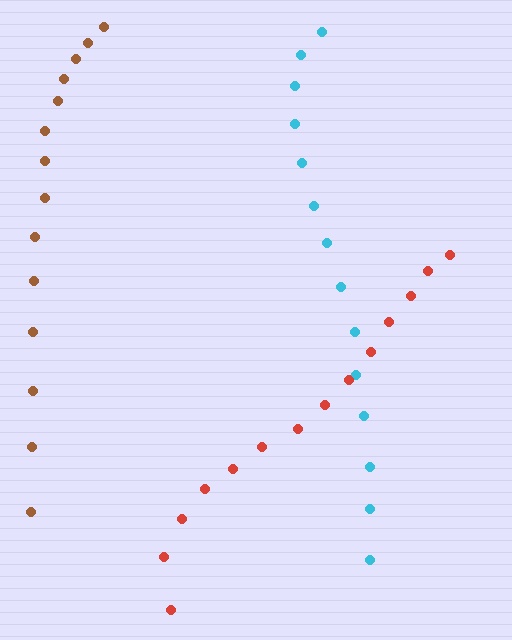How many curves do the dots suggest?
There are 3 distinct paths.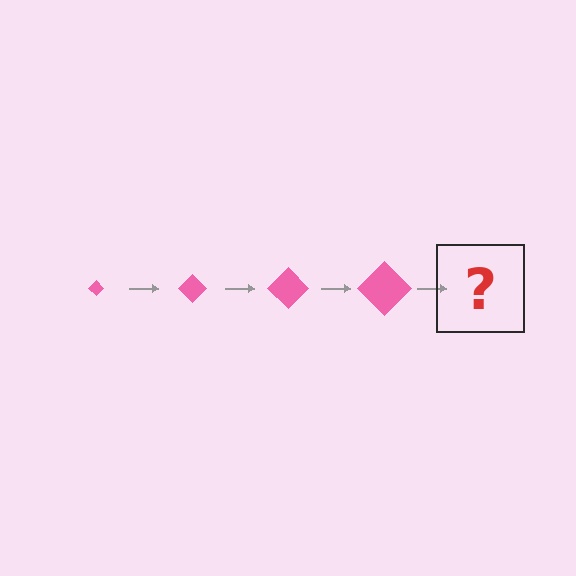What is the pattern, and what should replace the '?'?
The pattern is that the diamond gets progressively larger each step. The '?' should be a pink diamond, larger than the previous one.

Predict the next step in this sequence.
The next step is a pink diamond, larger than the previous one.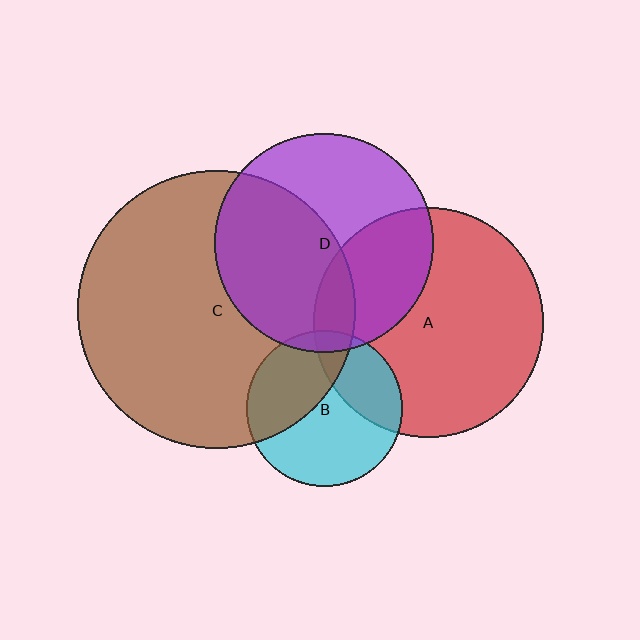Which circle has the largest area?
Circle C (brown).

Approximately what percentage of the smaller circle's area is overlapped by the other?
Approximately 50%.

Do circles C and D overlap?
Yes.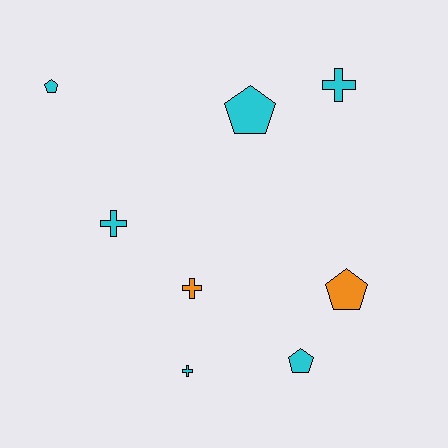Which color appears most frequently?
Cyan, with 6 objects.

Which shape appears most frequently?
Cross, with 4 objects.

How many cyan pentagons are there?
There are 3 cyan pentagons.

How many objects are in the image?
There are 8 objects.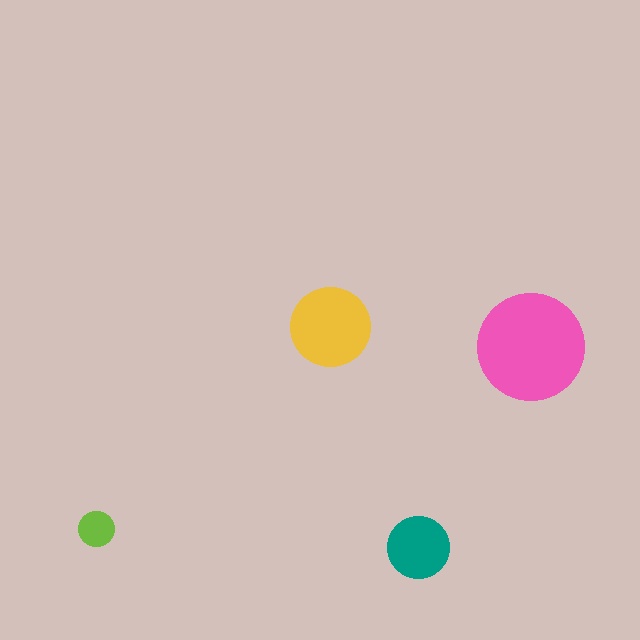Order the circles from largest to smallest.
the pink one, the yellow one, the teal one, the lime one.